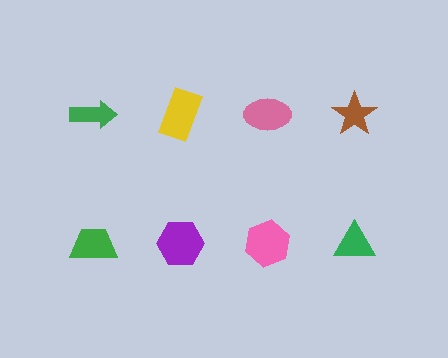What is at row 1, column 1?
A green arrow.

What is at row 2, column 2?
A purple hexagon.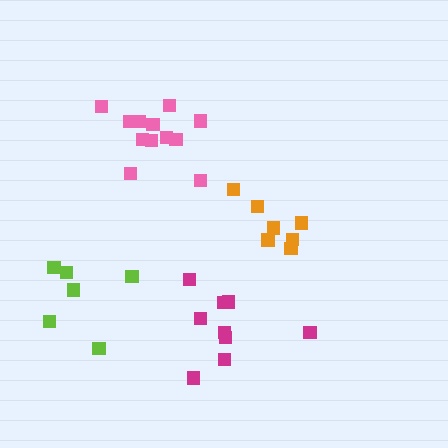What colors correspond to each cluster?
The clusters are colored: pink, orange, lime, magenta.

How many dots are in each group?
Group 1: 12 dots, Group 2: 7 dots, Group 3: 6 dots, Group 4: 9 dots (34 total).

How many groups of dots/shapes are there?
There are 4 groups.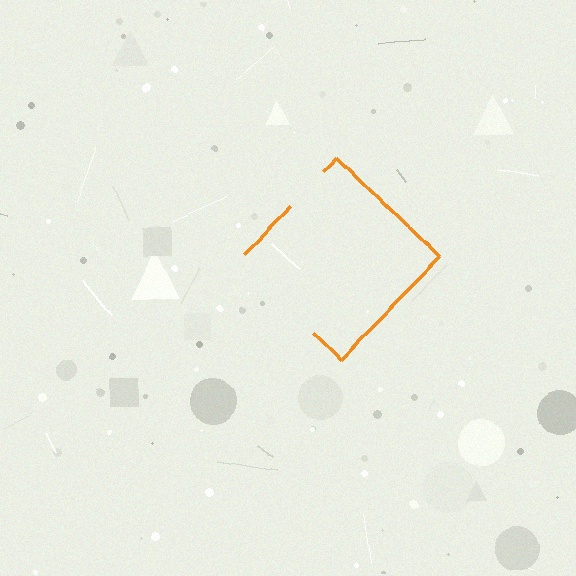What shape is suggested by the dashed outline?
The dashed outline suggests a diamond.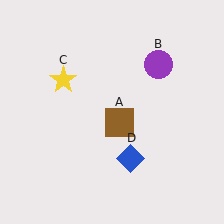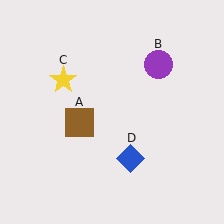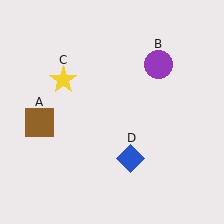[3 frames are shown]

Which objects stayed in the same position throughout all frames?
Purple circle (object B) and yellow star (object C) and blue diamond (object D) remained stationary.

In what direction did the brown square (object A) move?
The brown square (object A) moved left.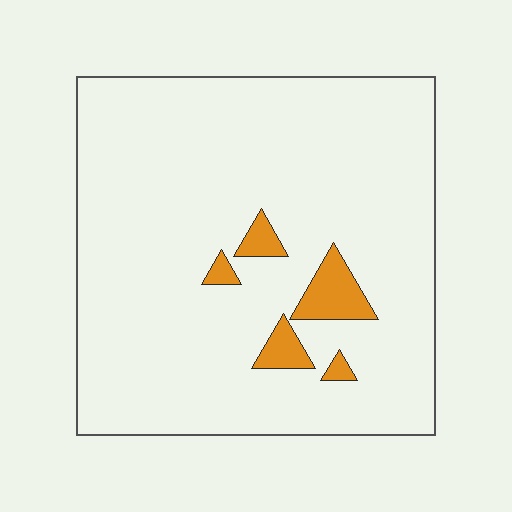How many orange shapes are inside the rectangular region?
5.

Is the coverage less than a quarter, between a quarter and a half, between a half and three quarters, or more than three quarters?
Less than a quarter.